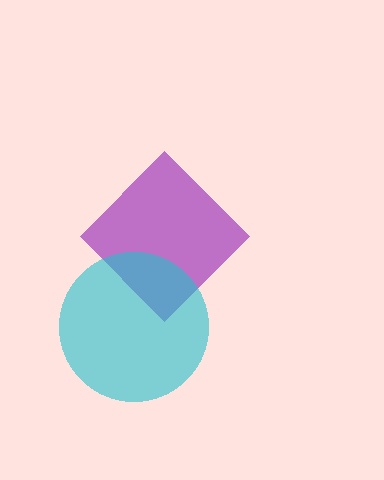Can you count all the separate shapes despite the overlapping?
Yes, there are 2 separate shapes.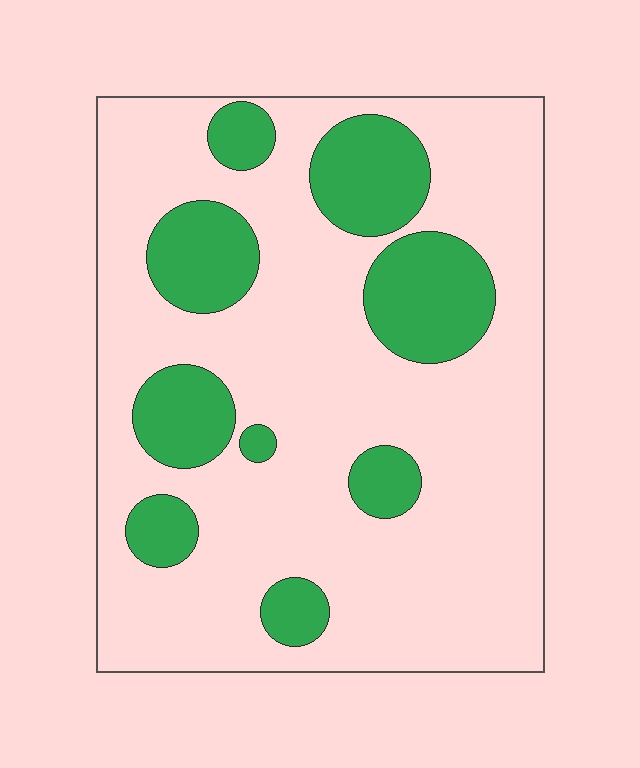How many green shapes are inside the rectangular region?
9.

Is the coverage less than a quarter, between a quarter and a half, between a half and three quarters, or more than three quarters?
Less than a quarter.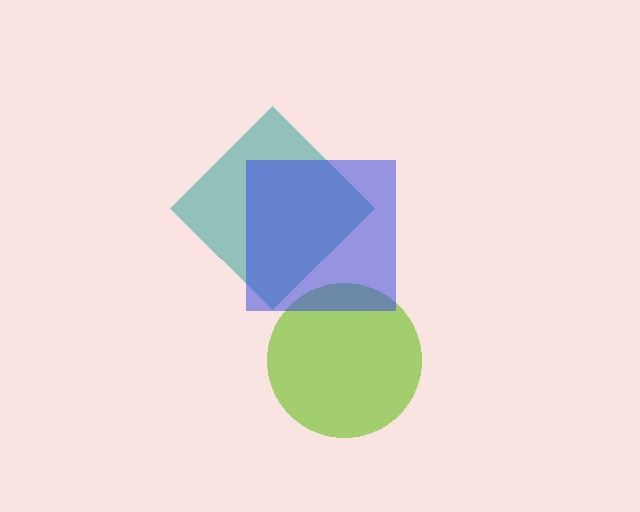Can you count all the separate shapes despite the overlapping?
Yes, there are 3 separate shapes.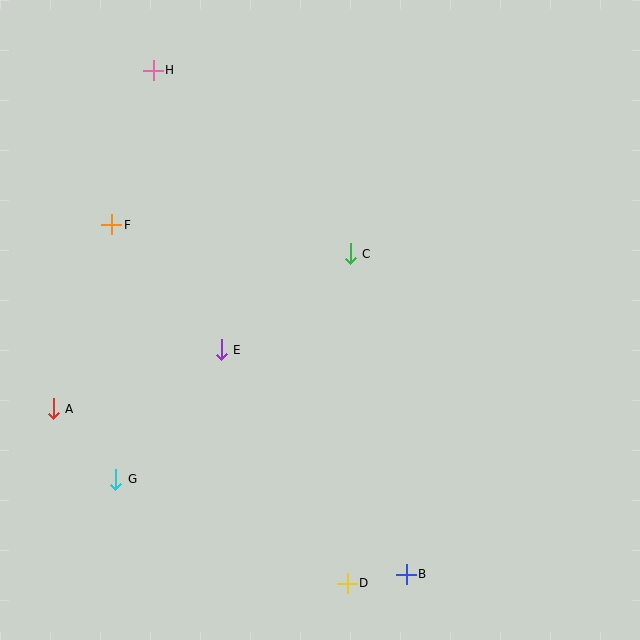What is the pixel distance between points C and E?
The distance between C and E is 161 pixels.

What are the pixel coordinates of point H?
Point H is at (153, 70).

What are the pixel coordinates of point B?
Point B is at (406, 574).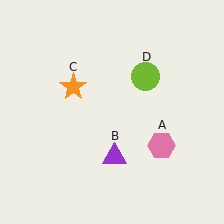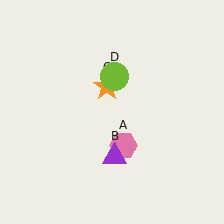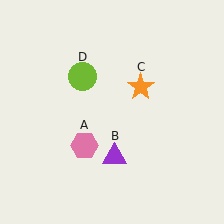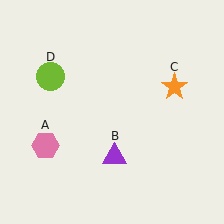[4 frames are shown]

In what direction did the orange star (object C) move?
The orange star (object C) moved right.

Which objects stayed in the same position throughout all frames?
Purple triangle (object B) remained stationary.